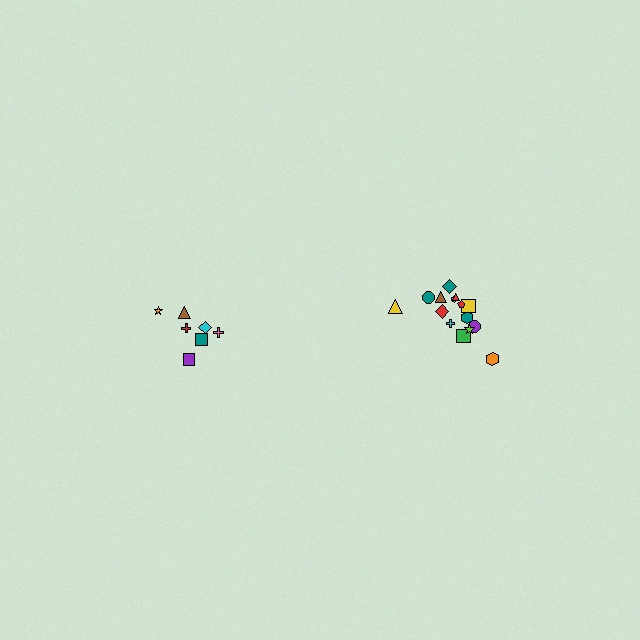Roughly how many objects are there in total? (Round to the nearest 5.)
Roughly 20 objects in total.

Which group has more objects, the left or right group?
The right group.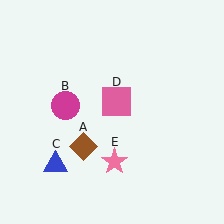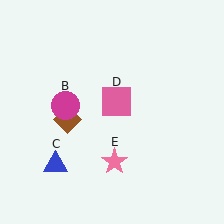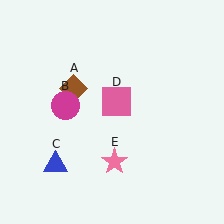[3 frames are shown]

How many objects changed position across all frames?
1 object changed position: brown diamond (object A).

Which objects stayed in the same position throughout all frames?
Magenta circle (object B) and blue triangle (object C) and pink square (object D) and pink star (object E) remained stationary.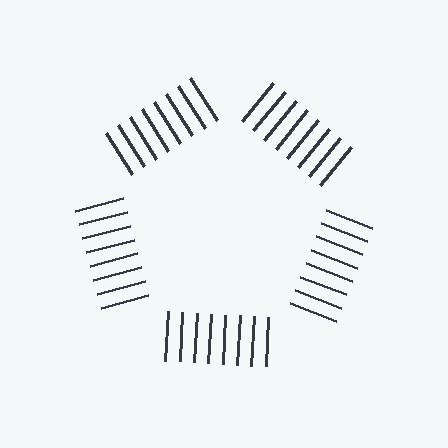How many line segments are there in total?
40 — 8 along each of the 5 edges.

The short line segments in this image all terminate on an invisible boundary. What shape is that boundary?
An illusory pentagon — the line segments terminate on its edges but no continuous stroke is drawn.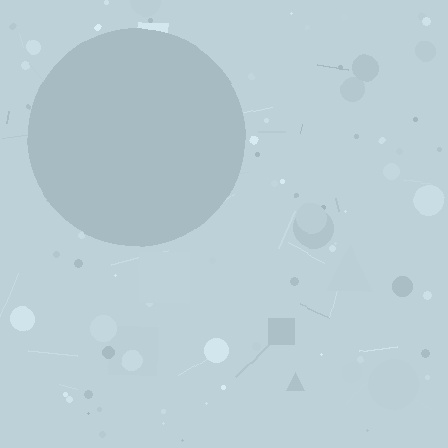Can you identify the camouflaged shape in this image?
The camouflaged shape is a circle.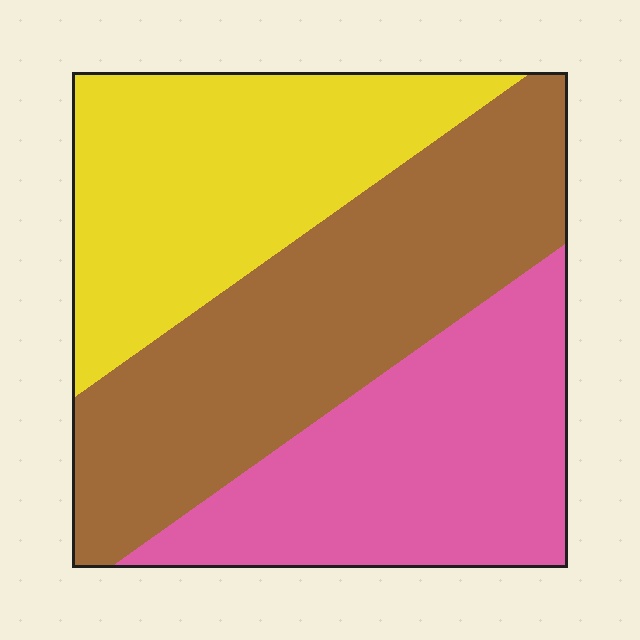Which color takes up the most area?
Brown, at roughly 40%.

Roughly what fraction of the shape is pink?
Pink takes up between a quarter and a half of the shape.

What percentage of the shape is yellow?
Yellow takes up about one third (1/3) of the shape.